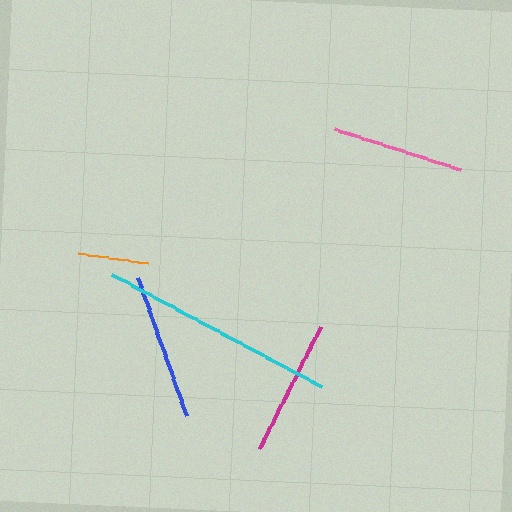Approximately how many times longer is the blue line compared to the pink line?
The blue line is approximately 1.1 times the length of the pink line.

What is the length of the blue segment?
The blue segment is approximately 146 pixels long.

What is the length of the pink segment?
The pink segment is approximately 133 pixels long.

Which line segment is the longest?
The cyan line is the longest at approximately 239 pixels.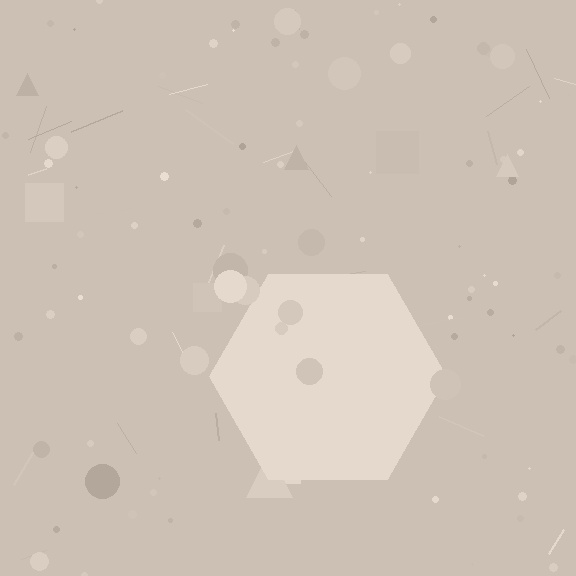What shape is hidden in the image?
A hexagon is hidden in the image.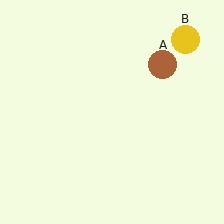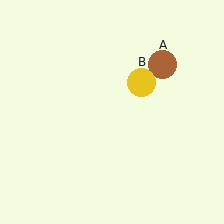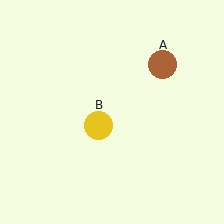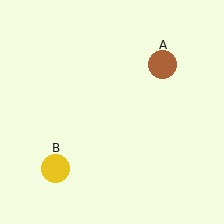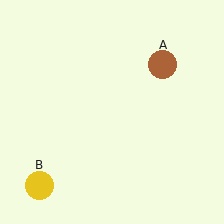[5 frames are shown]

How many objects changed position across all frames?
1 object changed position: yellow circle (object B).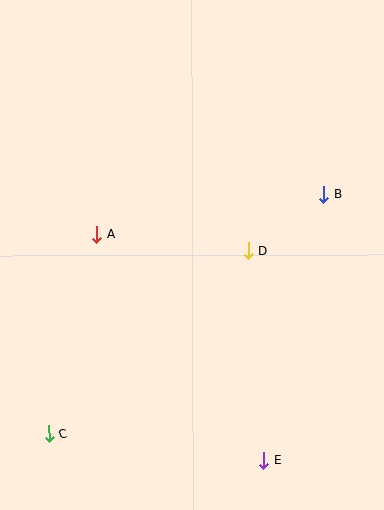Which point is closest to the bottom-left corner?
Point C is closest to the bottom-left corner.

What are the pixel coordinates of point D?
Point D is at (248, 250).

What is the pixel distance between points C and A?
The distance between C and A is 206 pixels.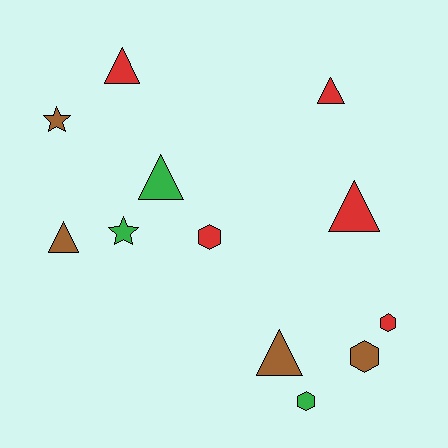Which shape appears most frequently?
Triangle, with 6 objects.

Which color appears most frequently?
Red, with 5 objects.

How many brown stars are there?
There is 1 brown star.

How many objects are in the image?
There are 12 objects.